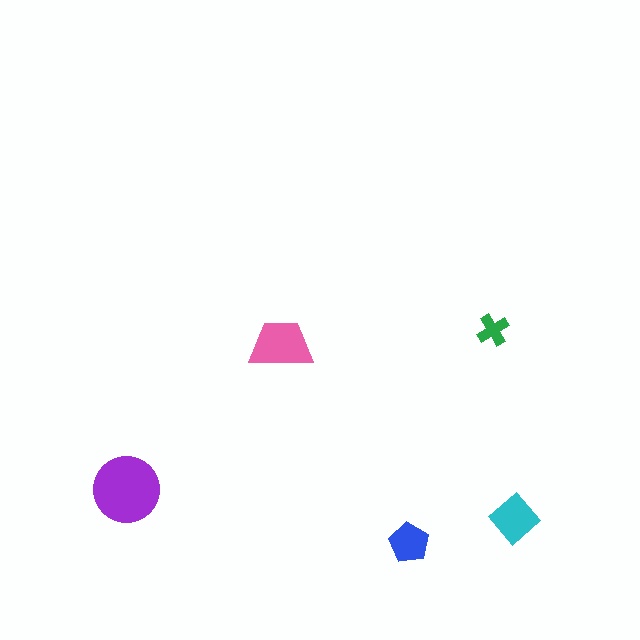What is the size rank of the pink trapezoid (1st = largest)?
2nd.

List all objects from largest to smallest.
The purple circle, the pink trapezoid, the cyan diamond, the blue pentagon, the green cross.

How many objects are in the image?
There are 5 objects in the image.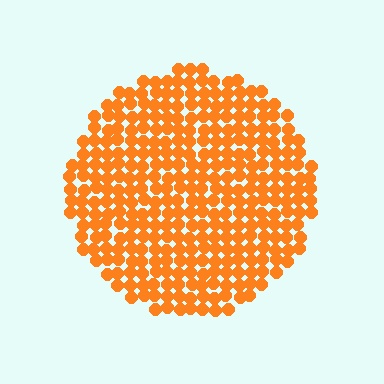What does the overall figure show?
The overall figure shows a circle.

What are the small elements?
The small elements are circles.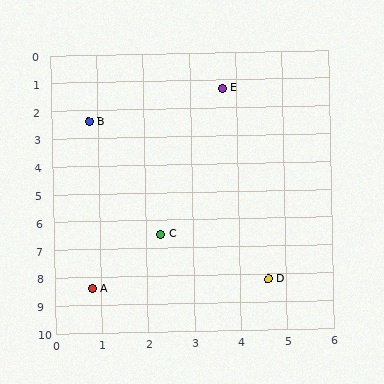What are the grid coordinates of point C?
Point C is at approximately (2.3, 6.5).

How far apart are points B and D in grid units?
Points B and D are about 6.9 grid units apart.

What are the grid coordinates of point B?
Point B is at approximately (0.8, 2.4).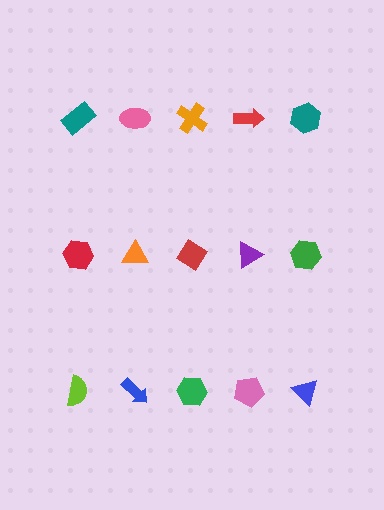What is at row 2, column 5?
A green hexagon.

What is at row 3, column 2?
A blue arrow.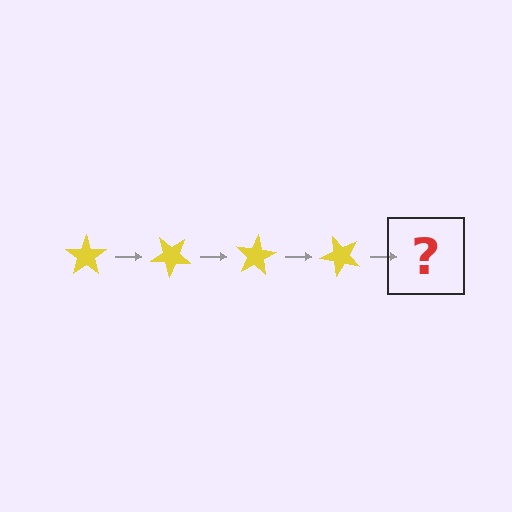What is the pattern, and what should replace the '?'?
The pattern is that the star rotates 40 degrees each step. The '?' should be a yellow star rotated 160 degrees.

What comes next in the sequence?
The next element should be a yellow star rotated 160 degrees.